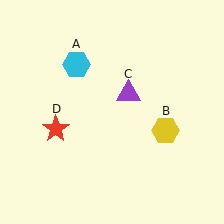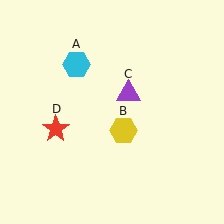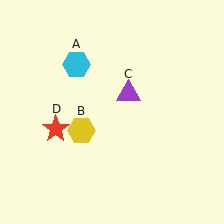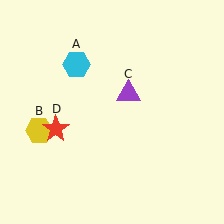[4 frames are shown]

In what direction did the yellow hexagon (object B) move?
The yellow hexagon (object B) moved left.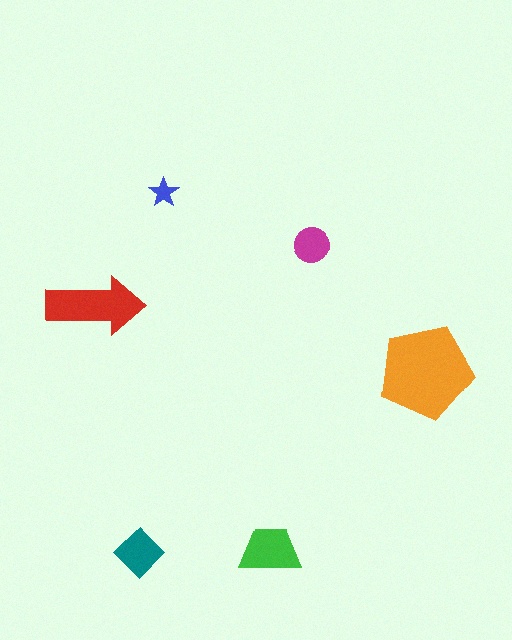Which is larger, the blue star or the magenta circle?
The magenta circle.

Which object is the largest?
The orange pentagon.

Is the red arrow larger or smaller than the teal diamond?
Larger.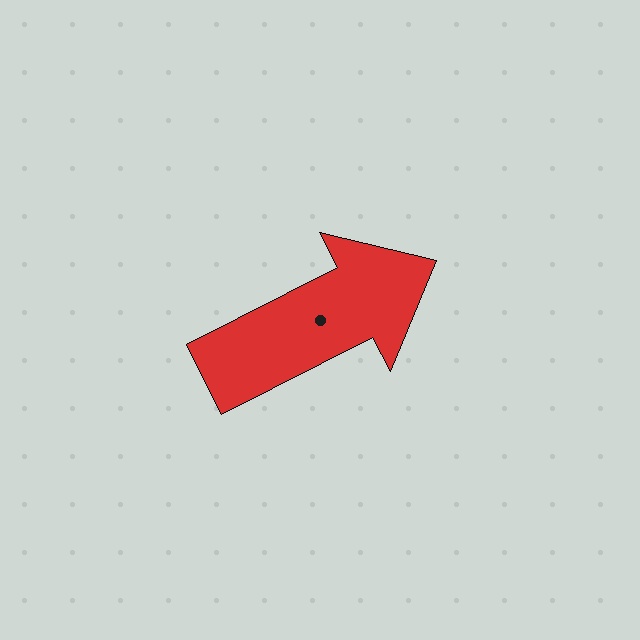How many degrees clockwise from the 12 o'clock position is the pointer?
Approximately 63 degrees.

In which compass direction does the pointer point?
Northeast.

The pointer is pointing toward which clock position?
Roughly 2 o'clock.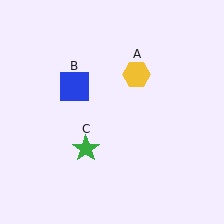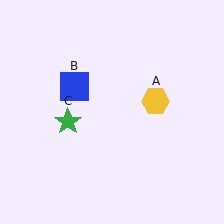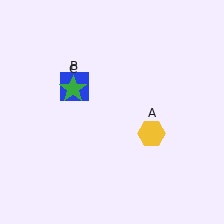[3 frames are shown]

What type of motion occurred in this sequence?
The yellow hexagon (object A), green star (object C) rotated clockwise around the center of the scene.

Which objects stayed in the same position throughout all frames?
Blue square (object B) remained stationary.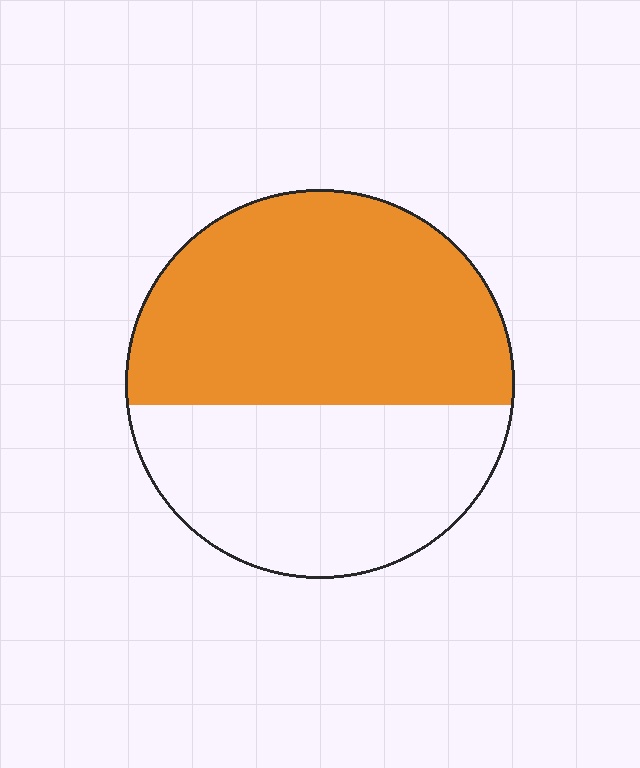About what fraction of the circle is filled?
About three fifths (3/5).